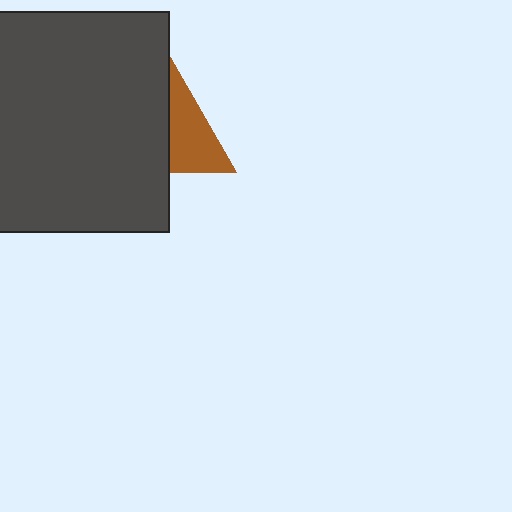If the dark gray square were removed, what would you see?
You would see the complete brown triangle.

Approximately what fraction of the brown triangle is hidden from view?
Roughly 49% of the brown triangle is hidden behind the dark gray square.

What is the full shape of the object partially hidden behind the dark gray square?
The partially hidden object is a brown triangle.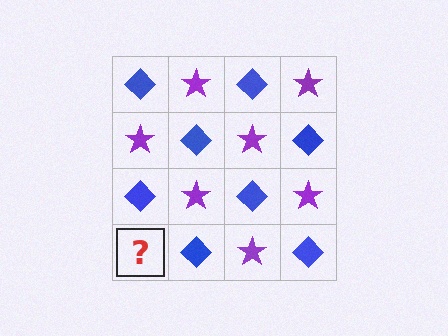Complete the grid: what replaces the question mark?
The question mark should be replaced with a purple star.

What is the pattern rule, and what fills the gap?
The rule is that it alternates blue diamond and purple star in a checkerboard pattern. The gap should be filled with a purple star.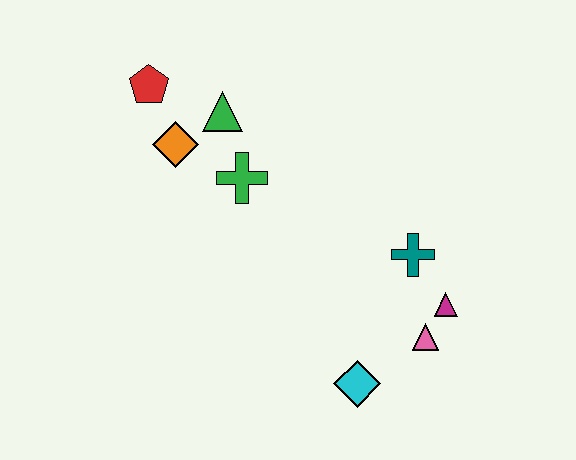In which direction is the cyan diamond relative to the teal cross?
The cyan diamond is below the teal cross.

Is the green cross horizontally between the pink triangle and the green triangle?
Yes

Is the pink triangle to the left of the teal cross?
No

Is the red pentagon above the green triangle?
Yes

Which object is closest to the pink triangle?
The magenta triangle is closest to the pink triangle.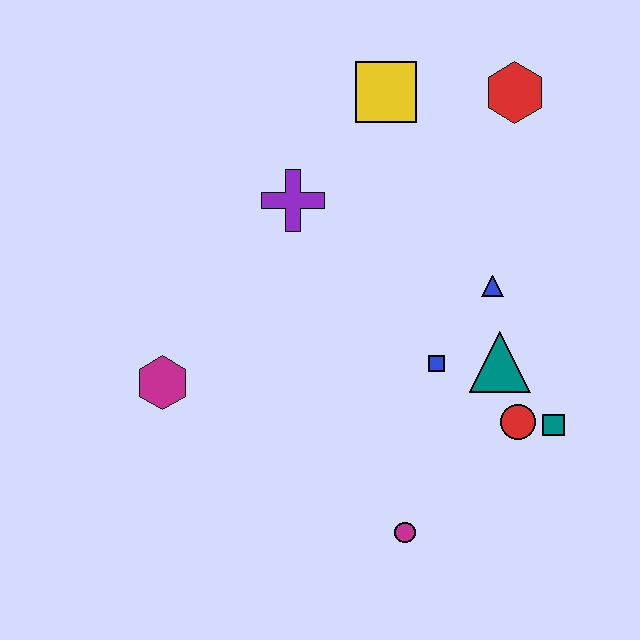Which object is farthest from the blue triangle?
The magenta hexagon is farthest from the blue triangle.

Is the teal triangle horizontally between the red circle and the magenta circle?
Yes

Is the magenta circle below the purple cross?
Yes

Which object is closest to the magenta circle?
The red circle is closest to the magenta circle.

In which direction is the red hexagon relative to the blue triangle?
The red hexagon is above the blue triangle.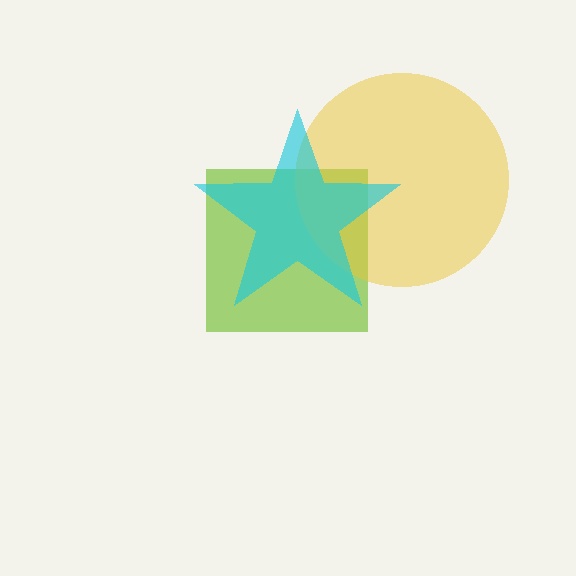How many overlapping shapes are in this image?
There are 3 overlapping shapes in the image.